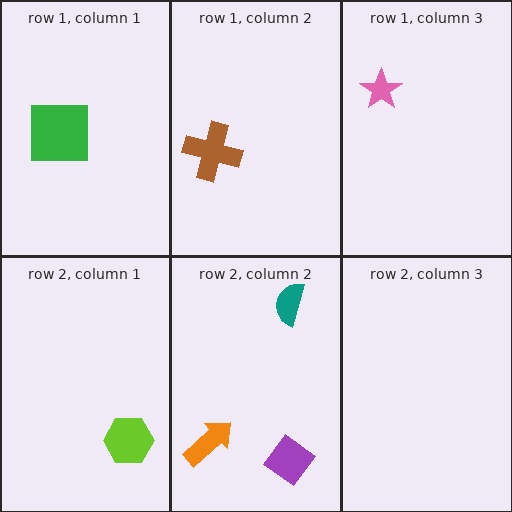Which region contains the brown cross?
The row 1, column 2 region.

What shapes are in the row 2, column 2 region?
The orange arrow, the purple diamond, the teal semicircle.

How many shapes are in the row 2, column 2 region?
3.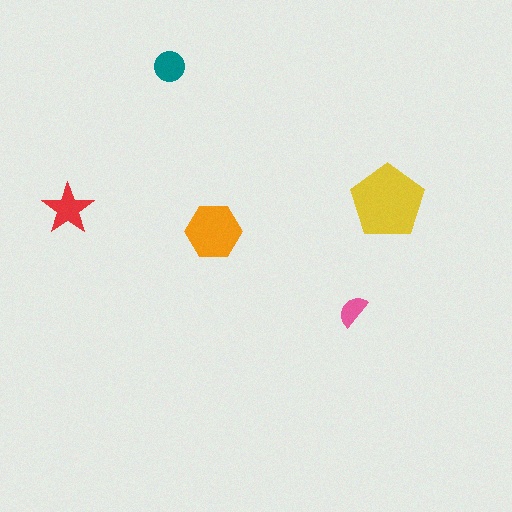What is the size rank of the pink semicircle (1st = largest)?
5th.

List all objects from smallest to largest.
The pink semicircle, the teal circle, the red star, the orange hexagon, the yellow pentagon.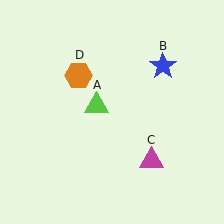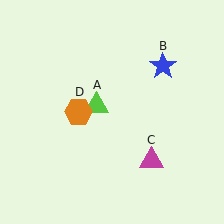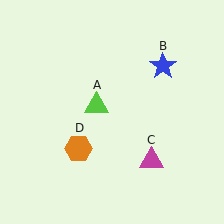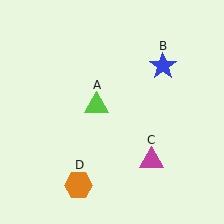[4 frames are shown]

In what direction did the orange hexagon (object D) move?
The orange hexagon (object D) moved down.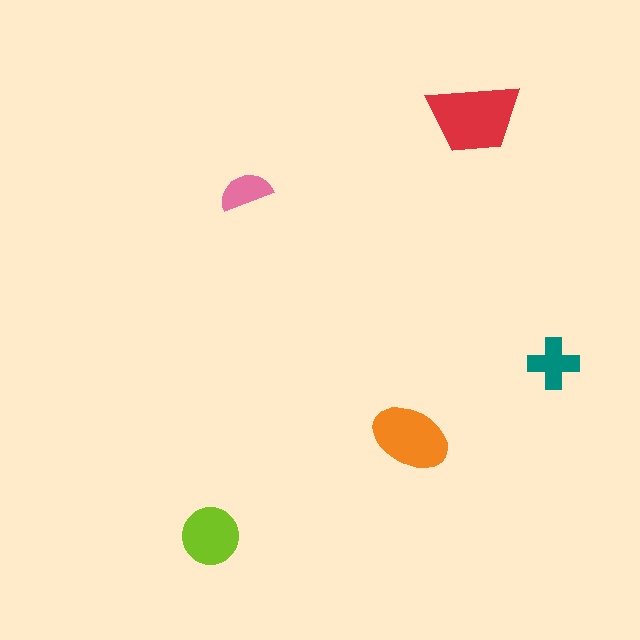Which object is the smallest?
The pink semicircle.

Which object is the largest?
The red trapezoid.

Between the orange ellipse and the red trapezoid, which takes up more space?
The red trapezoid.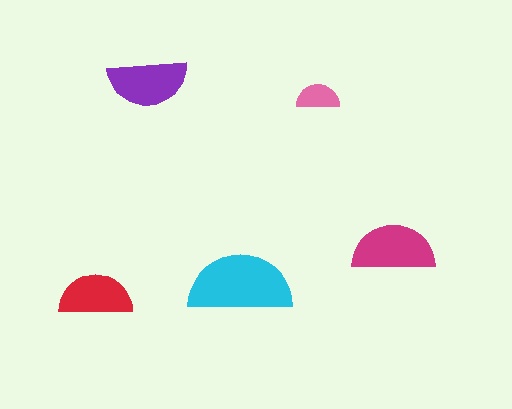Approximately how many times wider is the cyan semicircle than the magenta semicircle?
About 1.5 times wider.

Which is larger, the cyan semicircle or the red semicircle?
The cyan one.